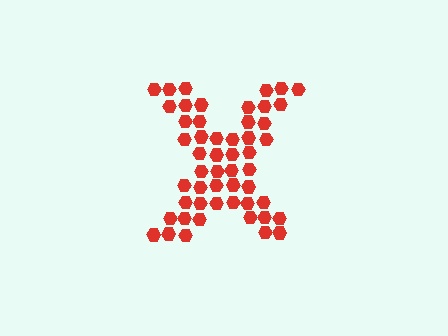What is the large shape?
The large shape is the letter X.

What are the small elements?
The small elements are hexagons.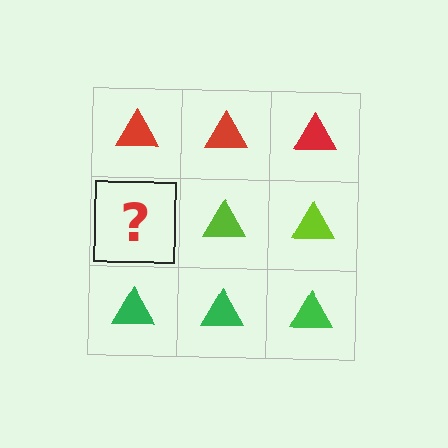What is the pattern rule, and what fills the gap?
The rule is that each row has a consistent color. The gap should be filled with a lime triangle.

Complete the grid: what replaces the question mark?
The question mark should be replaced with a lime triangle.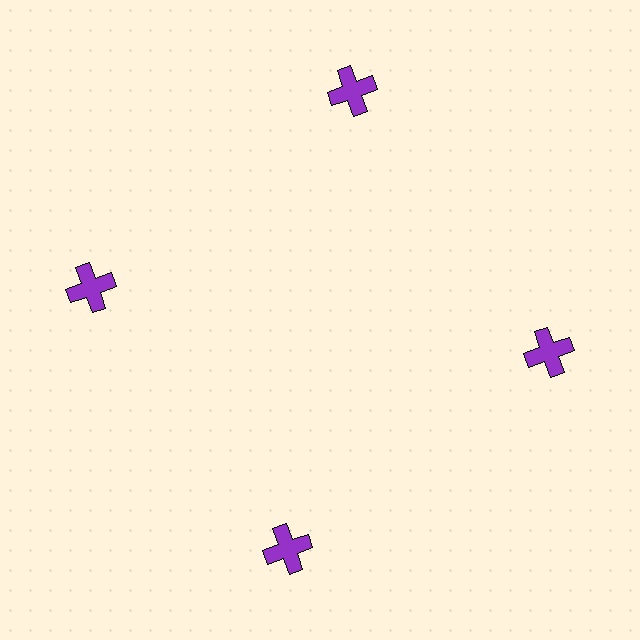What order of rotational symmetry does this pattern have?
This pattern has 4-fold rotational symmetry.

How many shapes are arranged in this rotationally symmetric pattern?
There are 4 shapes, arranged in 4 groups of 1.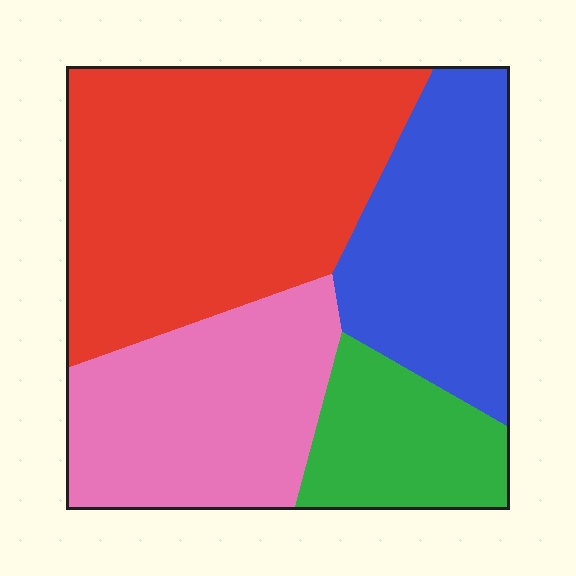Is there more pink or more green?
Pink.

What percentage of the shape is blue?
Blue takes up about one fifth (1/5) of the shape.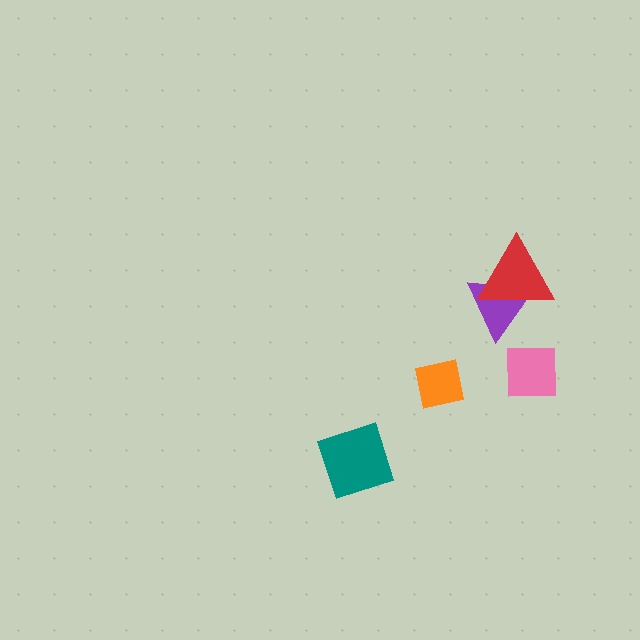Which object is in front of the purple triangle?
The red triangle is in front of the purple triangle.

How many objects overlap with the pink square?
0 objects overlap with the pink square.